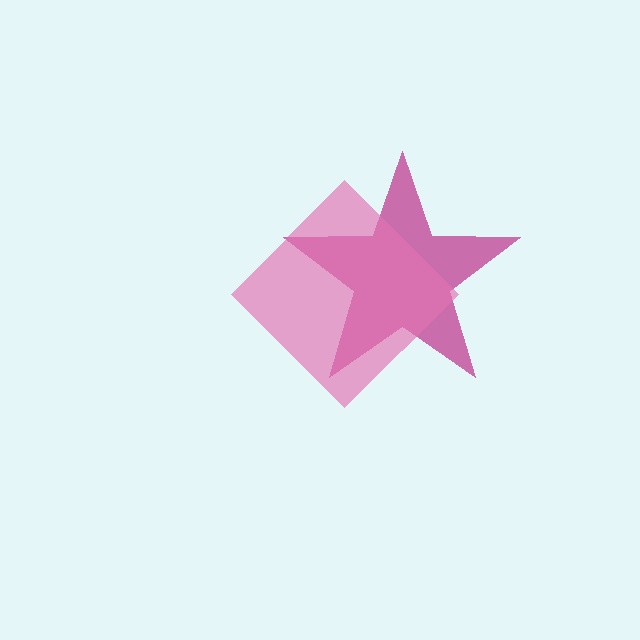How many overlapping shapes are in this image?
There are 2 overlapping shapes in the image.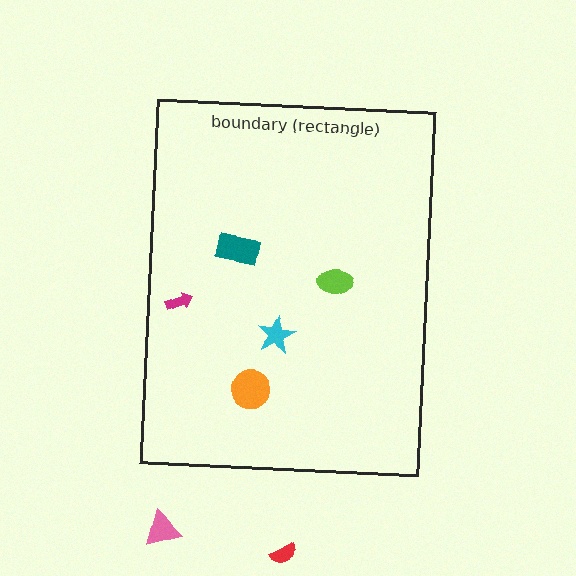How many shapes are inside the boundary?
5 inside, 2 outside.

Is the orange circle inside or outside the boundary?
Inside.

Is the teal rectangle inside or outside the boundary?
Inside.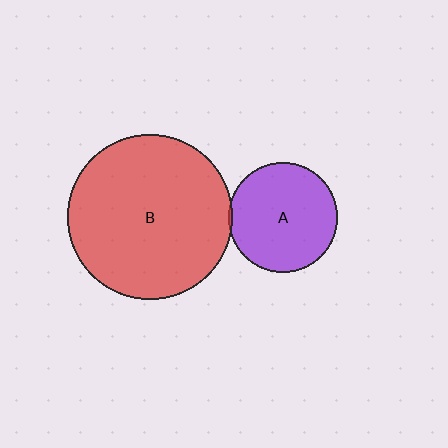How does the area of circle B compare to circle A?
Approximately 2.3 times.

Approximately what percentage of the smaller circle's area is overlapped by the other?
Approximately 5%.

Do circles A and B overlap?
Yes.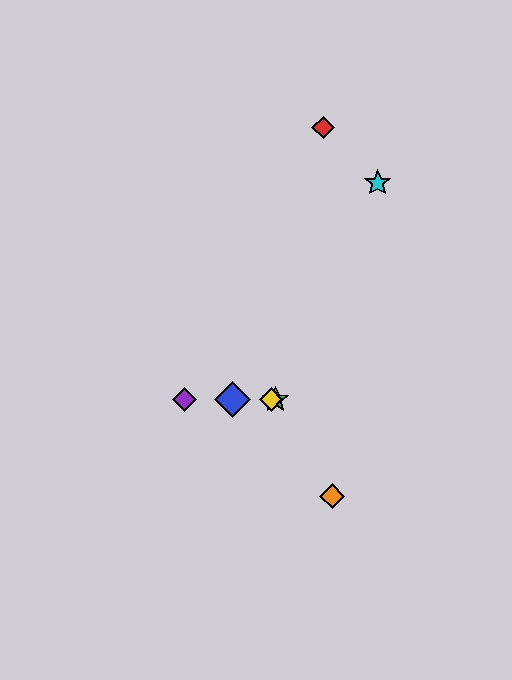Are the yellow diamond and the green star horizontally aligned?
Yes, both are at y≈400.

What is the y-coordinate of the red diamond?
The red diamond is at y≈128.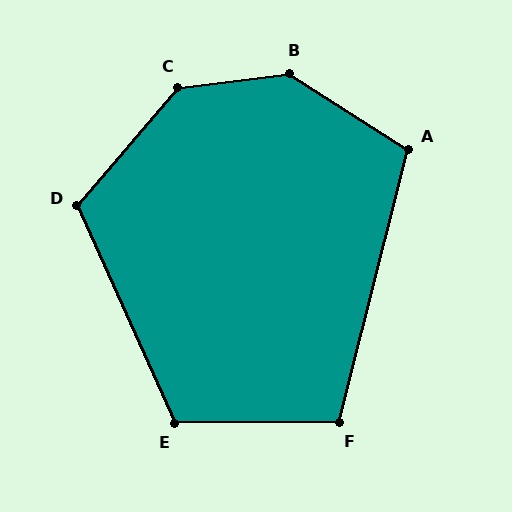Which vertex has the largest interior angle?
B, at approximately 140 degrees.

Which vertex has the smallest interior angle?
F, at approximately 105 degrees.